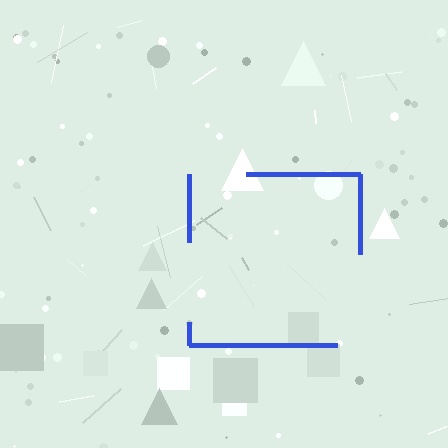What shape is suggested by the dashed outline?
The dashed outline suggests a square.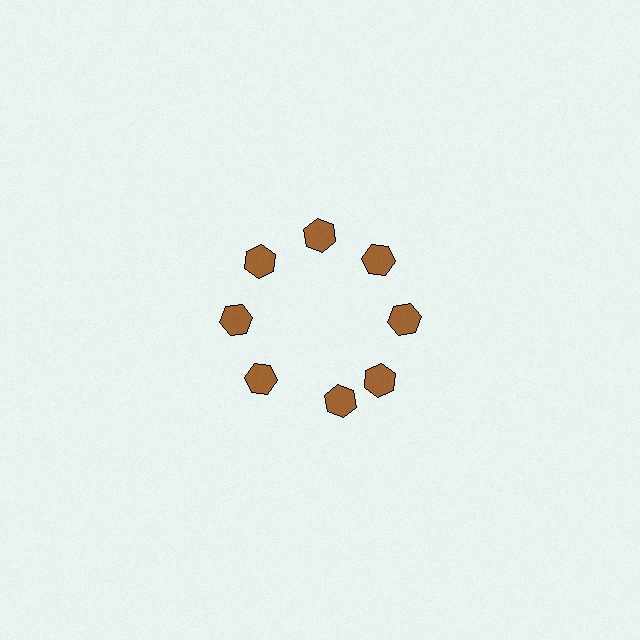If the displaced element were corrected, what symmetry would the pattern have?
It would have 8-fold rotational symmetry — the pattern would map onto itself every 45 degrees.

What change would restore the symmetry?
The symmetry would be restored by rotating it back into even spacing with its neighbors so that all 8 hexagons sit at equal angles and equal distance from the center.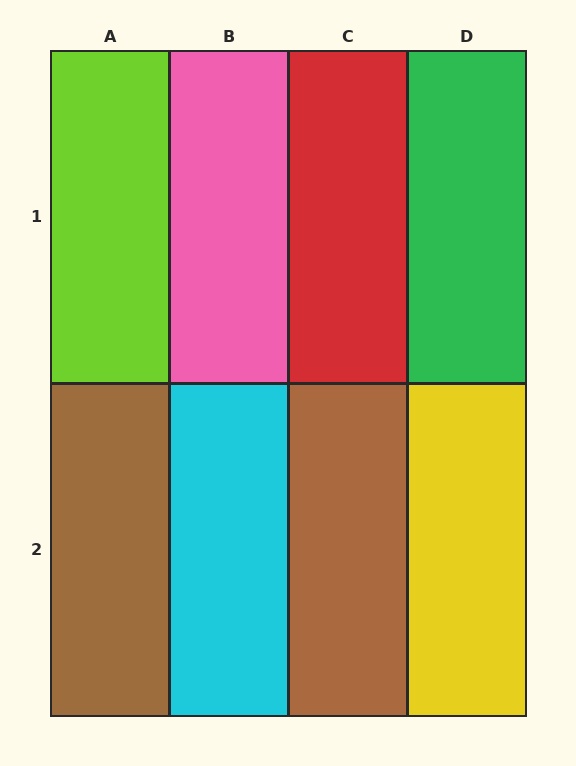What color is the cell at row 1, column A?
Lime.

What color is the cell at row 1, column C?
Red.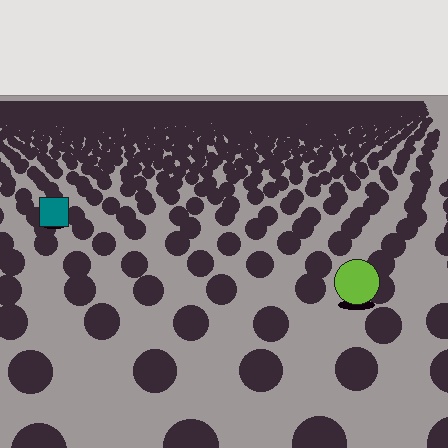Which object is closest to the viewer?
The lime circle is closest. The texture marks near it are larger and more spread out.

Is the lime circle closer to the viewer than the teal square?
Yes. The lime circle is closer — you can tell from the texture gradient: the ground texture is coarser near it.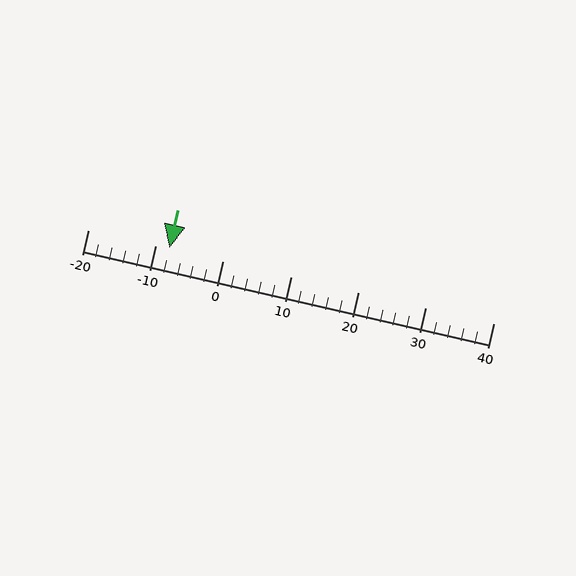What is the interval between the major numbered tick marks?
The major tick marks are spaced 10 units apart.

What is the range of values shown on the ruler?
The ruler shows values from -20 to 40.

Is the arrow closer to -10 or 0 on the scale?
The arrow is closer to -10.